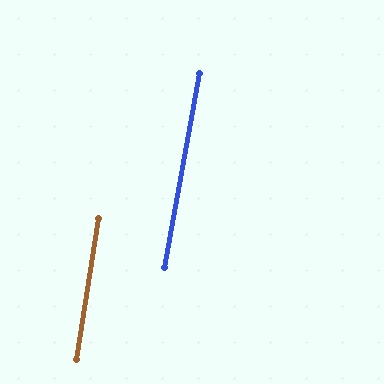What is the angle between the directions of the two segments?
Approximately 1 degree.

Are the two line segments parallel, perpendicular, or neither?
Parallel — their directions differ by only 1.5°.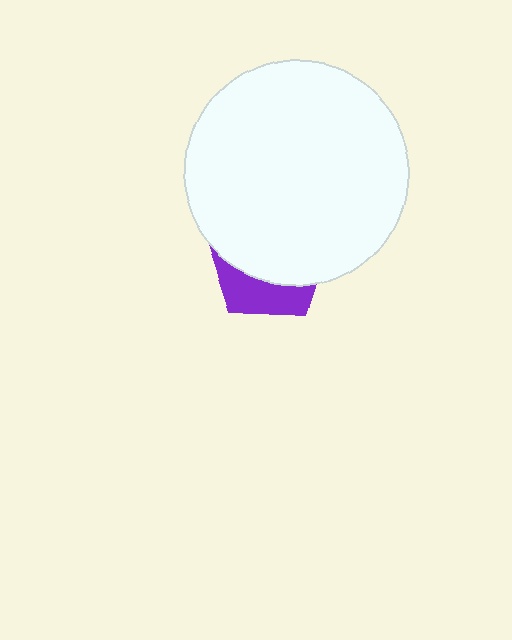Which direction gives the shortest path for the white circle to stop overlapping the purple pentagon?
Moving up gives the shortest separation.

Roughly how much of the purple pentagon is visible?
A small part of it is visible (roughly 32%).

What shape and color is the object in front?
The object in front is a white circle.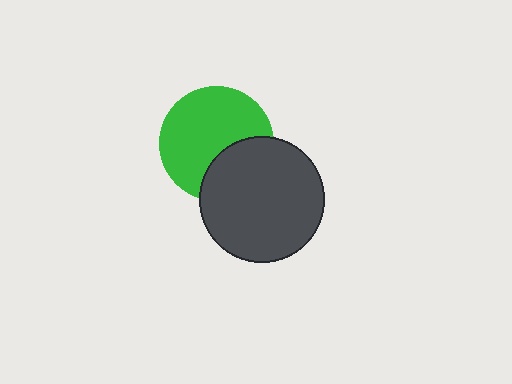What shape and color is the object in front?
The object in front is a dark gray circle.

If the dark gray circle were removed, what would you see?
You would see the complete green circle.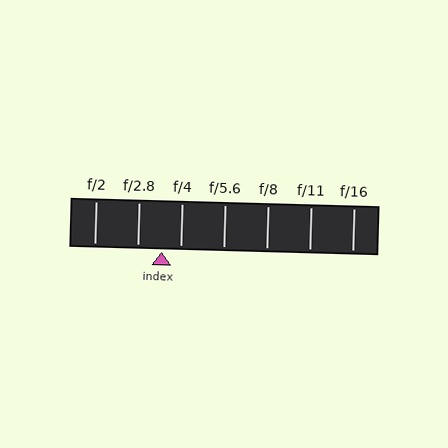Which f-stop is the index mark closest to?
The index mark is closest to f/4.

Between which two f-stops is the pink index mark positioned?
The index mark is between f/2.8 and f/4.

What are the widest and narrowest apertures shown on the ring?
The widest aperture shown is f/2 and the narrowest is f/16.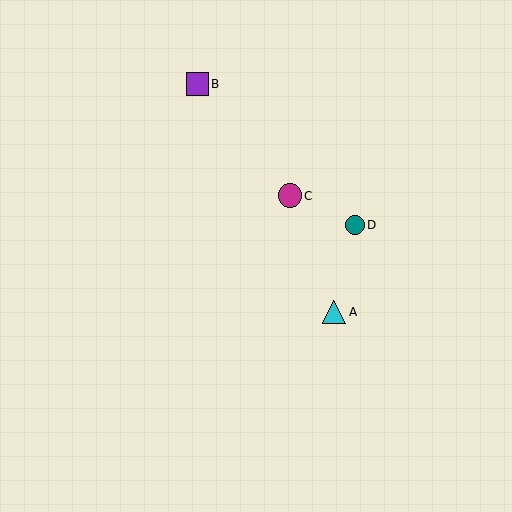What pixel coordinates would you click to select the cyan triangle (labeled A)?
Click at (334, 312) to select the cyan triangle A.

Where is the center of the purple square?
The center of the purple square is at (197, 84).